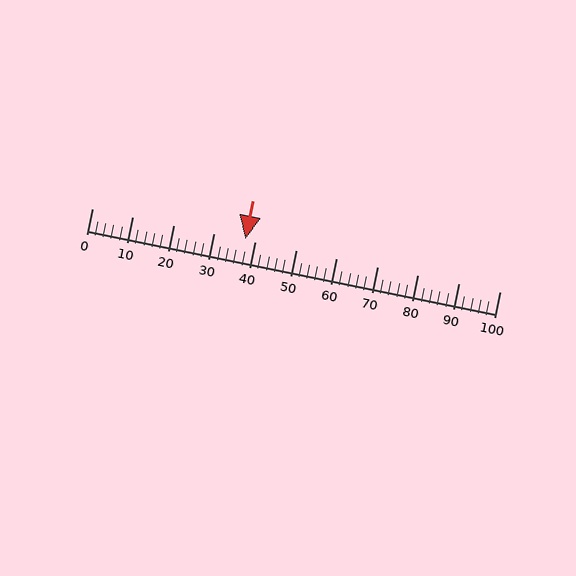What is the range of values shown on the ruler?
The ruler shows values from 0 to 100.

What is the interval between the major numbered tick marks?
The major tick marks are spaced 10 units apart.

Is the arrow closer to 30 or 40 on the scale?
The arrow is closer to 40.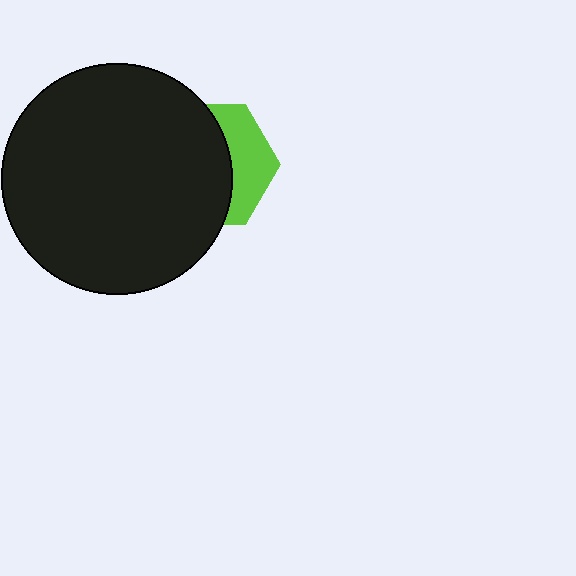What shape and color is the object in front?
The object in front is a black circle.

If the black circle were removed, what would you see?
You would see the complete lime hexagon.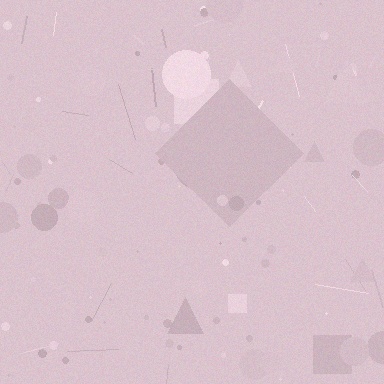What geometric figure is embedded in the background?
A diamond is embedded in the background.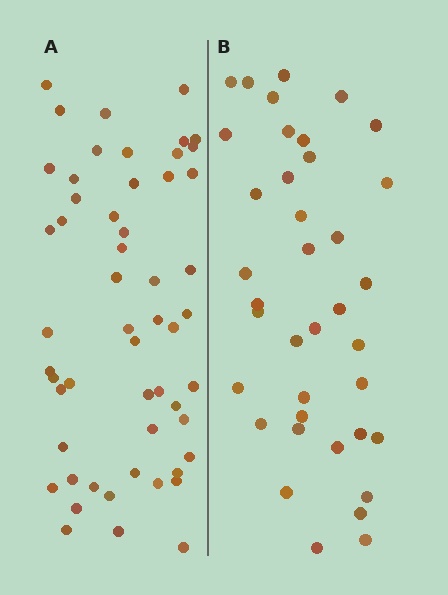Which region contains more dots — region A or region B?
Region A (the left region) has more dots.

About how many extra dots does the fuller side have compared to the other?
Region A has approximately 15 more dots than region B.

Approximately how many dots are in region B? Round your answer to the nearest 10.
About 40 dots. (The exact count is 38, which rounds to 40.)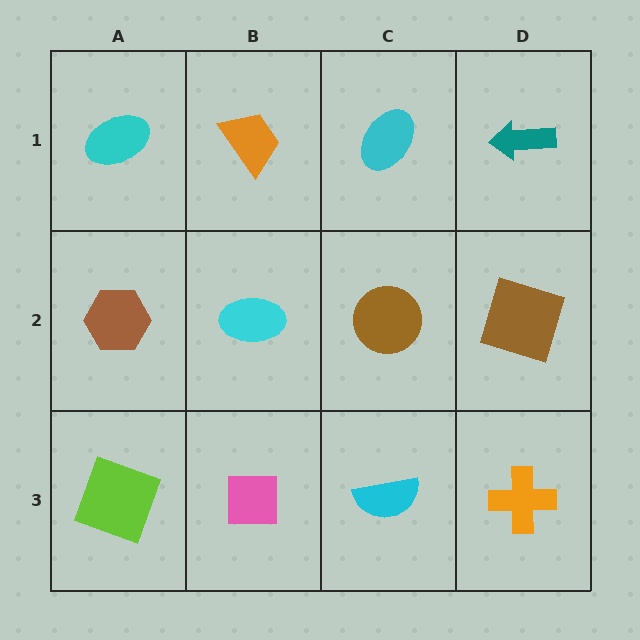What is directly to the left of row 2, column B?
A brown hexagon.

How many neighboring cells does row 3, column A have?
2.